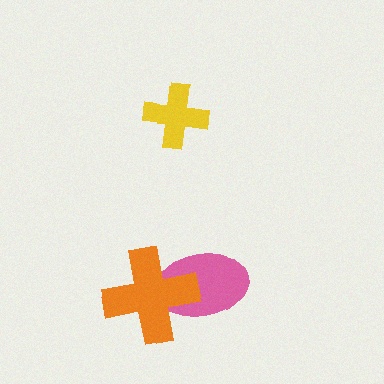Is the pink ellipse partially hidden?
Yes, it is partially covered by another shape.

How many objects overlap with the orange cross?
1 object overlaps with the orange cross.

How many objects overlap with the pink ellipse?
1 object overlaps with the pink ellipse.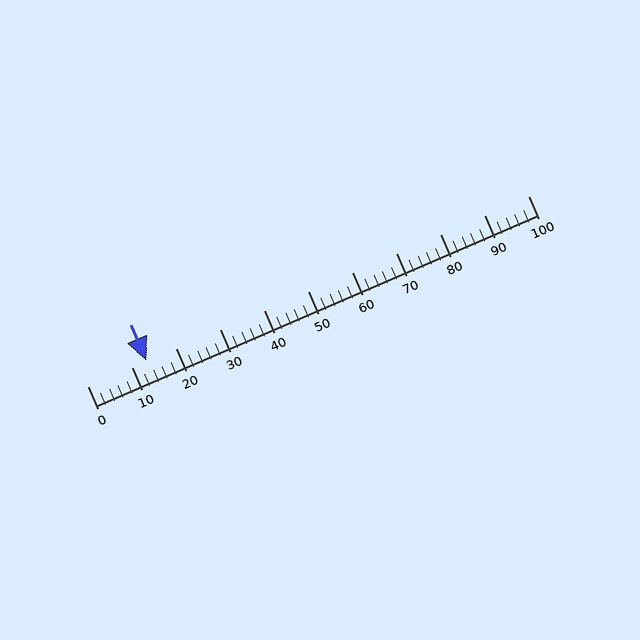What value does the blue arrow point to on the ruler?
The blue arrow points to approximately 13.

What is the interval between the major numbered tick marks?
The major tick marks are spaced 10 units apart.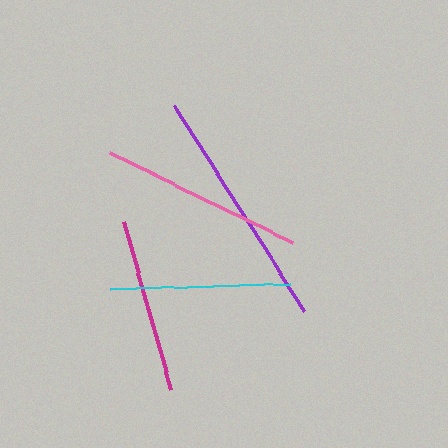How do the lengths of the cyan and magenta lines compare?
The cyan and magenta lines are approximately the same length.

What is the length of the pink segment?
The pink segment is approximately 204 pixels long.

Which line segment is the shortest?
The magenta line is the shortest at approximately 175 pixels.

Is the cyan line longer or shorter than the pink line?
The pink line is longer than the cyan line.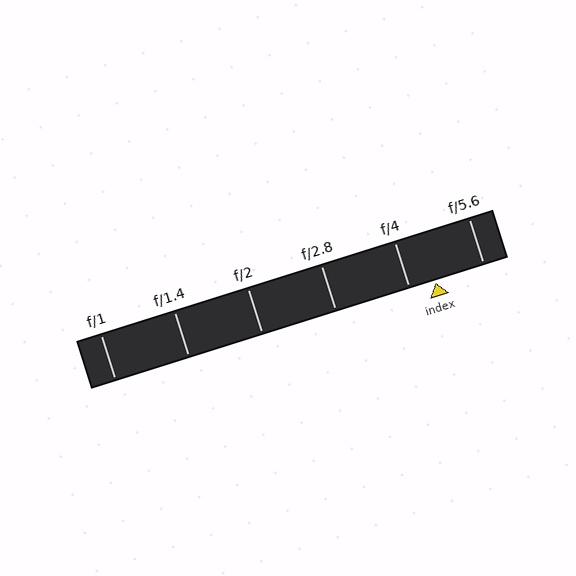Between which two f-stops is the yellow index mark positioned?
The index mark is between f/4 and f/5.6.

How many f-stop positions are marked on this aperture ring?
There are 6 f-stop positions marked.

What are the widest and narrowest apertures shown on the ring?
The widest aperture shown is f/1 and the narrowest is f/5.6.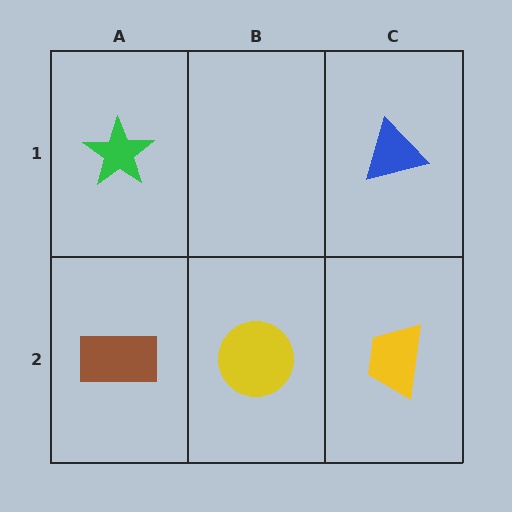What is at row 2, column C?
A yellow trapezoid.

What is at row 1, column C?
A blue triangle.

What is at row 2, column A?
A brown rectangle.